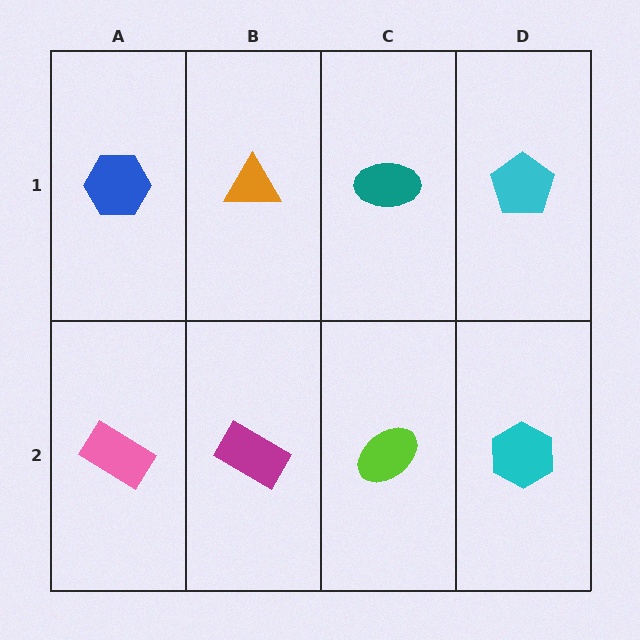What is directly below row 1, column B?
A magenta rectangle.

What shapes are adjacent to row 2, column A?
A blue hexagon (row 1, column A), a magenta rectangle (row 2, column B).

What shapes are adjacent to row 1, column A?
A pink rectangle (row 2, column A), an orange triangle (row 1, column B).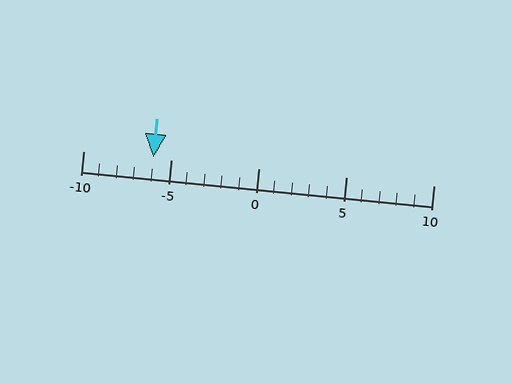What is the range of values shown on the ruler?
The ruler shows values from -10 to 10.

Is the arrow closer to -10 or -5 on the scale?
The arrow is closer to -5.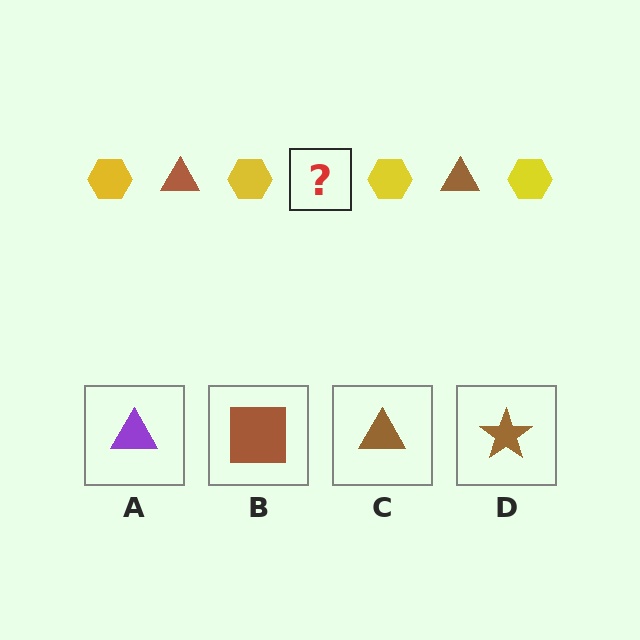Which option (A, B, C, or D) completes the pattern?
C.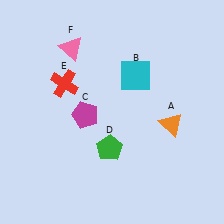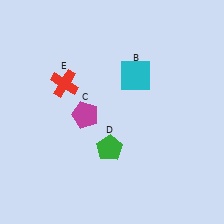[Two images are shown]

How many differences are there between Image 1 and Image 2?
There are 2 differences between the two images.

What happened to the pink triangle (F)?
The pink triangle (F) was removed in Image 2. It was in the top-left area of Image 1.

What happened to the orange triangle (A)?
The orange triangle (A) was removed in Image 2. It was in the bottom-right area of Image 1.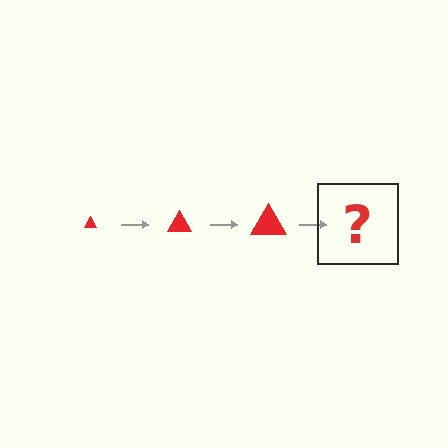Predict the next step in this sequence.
The next step is a red triangle, larger than the previous one.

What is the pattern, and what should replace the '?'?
The pattern is that the triangle gets progressively larger each step. The '?' should be a red triangle, larger than the previous one.